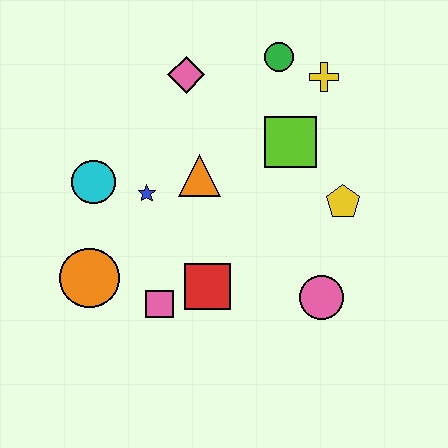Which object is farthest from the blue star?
The yellow cross is farthest from the blue star.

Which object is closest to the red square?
The pink square is closest to the red square.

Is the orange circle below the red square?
No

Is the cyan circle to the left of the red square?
Yes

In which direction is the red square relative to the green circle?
The red square is below the green circle.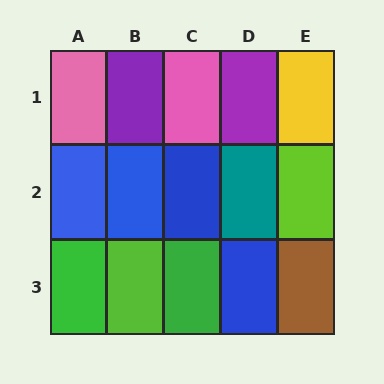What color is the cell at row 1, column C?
Pink.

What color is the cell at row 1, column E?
Yellow.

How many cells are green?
2 cells are green.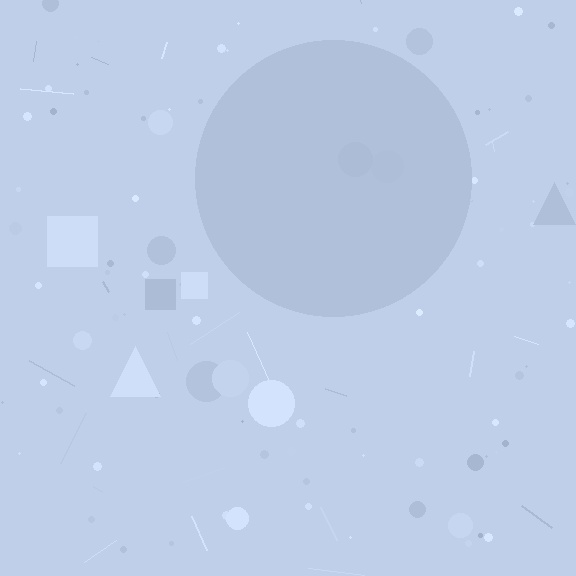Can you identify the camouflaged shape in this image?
The camouflaged shape is a circle.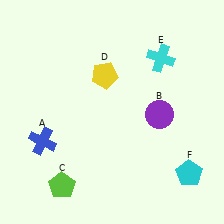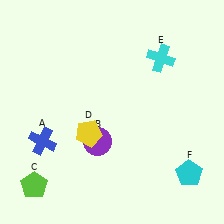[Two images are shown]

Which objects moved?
The objects that moved are: the purple circle (B), the lime pentagon (C), the yellow pentagon (D).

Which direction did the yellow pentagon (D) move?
The yellow pentagon (D) moved down.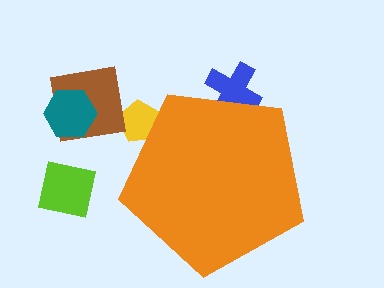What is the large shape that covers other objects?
An orange pentagon.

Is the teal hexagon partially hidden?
No, the teal hexagon is fully visible.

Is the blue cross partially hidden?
Yes, the blue cross is partially hidden behind the orange pentagon.